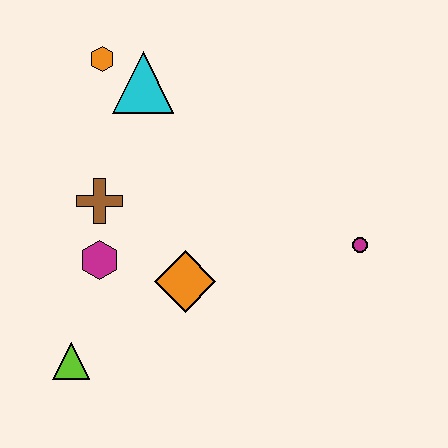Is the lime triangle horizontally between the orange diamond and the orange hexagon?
No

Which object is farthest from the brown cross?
The magenta circle is farthest from the brown cross.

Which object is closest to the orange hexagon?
The cyan triangle is closest to the orange hexagon.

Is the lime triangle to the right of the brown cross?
No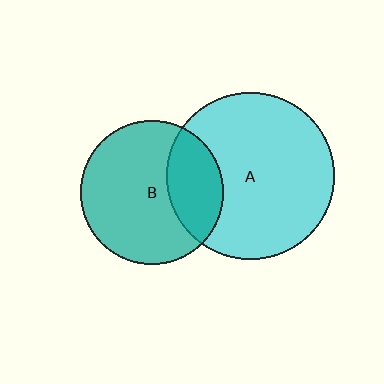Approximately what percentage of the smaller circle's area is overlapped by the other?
Approximately 30%.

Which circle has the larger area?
Circle A (cyan).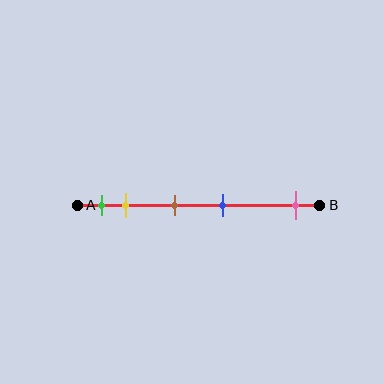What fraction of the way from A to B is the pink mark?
The pink mark is approximately 90% (0.9) of the way from A to B.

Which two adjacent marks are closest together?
The green and yellow marks are the closest adjacent pair.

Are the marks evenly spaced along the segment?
No, the marks are not evenly spaced.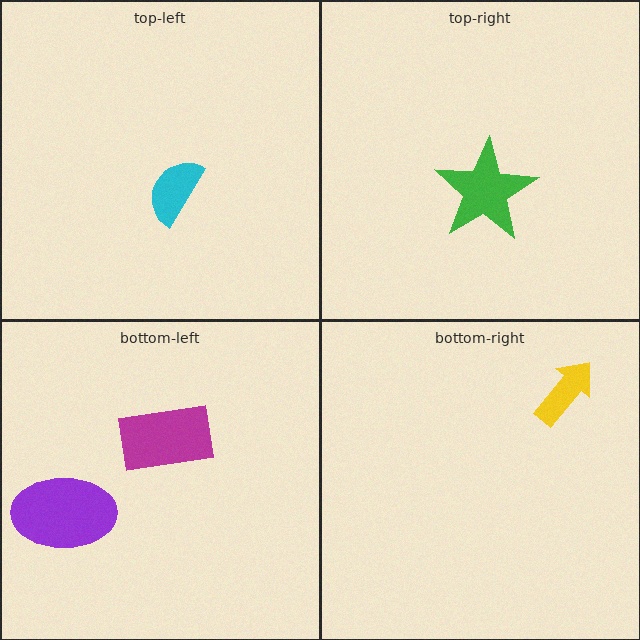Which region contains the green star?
The top-right region.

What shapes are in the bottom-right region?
The yellow arrow.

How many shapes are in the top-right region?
1.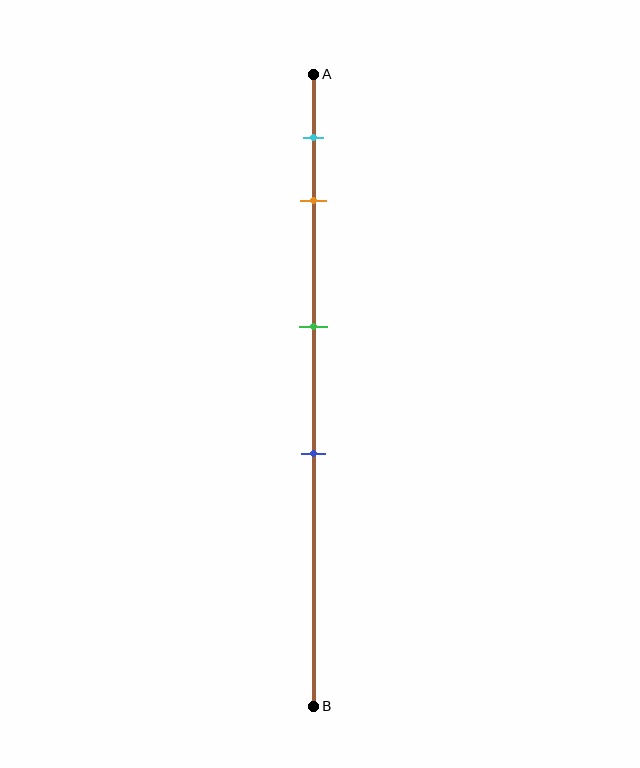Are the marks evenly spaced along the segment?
No, the marks are not evenly spaced.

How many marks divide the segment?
There are 4 marks dividing the segment.